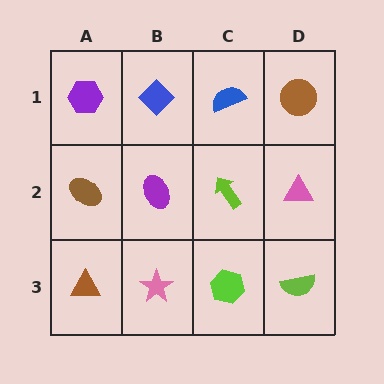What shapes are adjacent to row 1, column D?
A pink triangle (row 2, column D), a blue semicircle (row 1, column C).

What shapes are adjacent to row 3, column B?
A purple ellipse (row 2, column B), a brown triangle (row 3, column A), a lime hexagon (row 3, column C).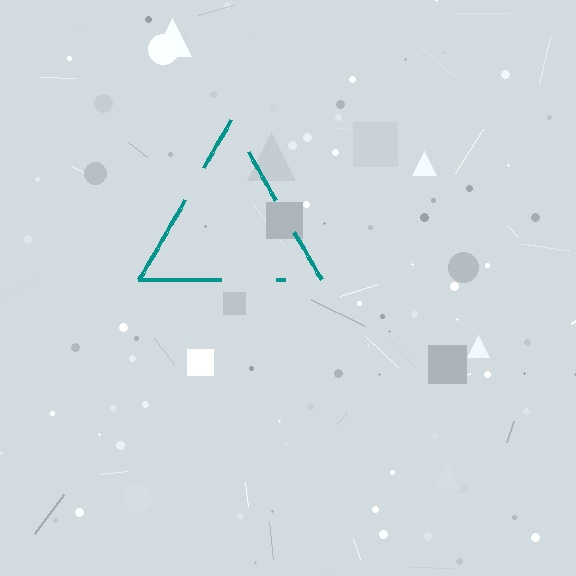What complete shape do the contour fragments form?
The contour fragments form a triangle.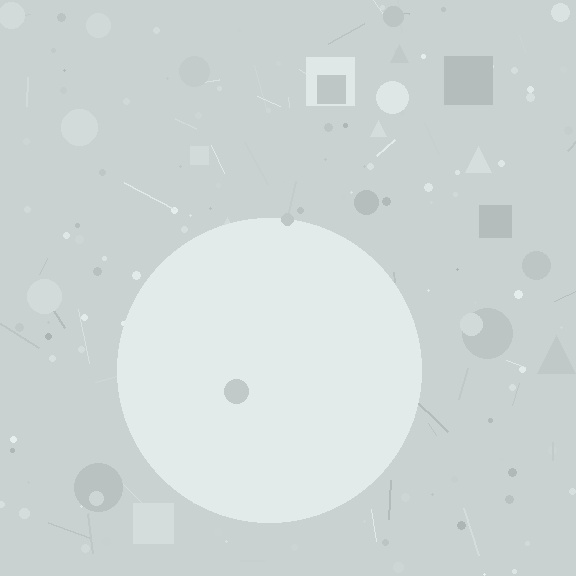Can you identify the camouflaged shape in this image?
The camouflaged shape is a circle.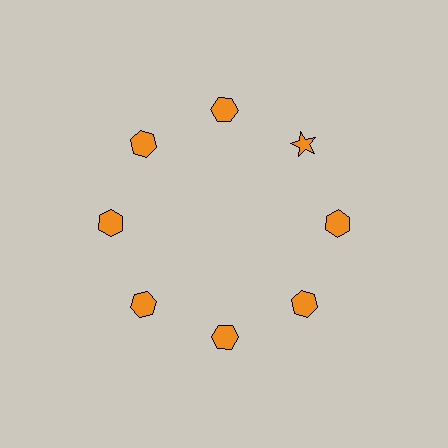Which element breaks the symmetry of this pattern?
The orange star at roughly the 2 o'clock position breaks the symmetry. All other shapes are orange hexagons.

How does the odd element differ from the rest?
It has a different shape: star instead of hexagon.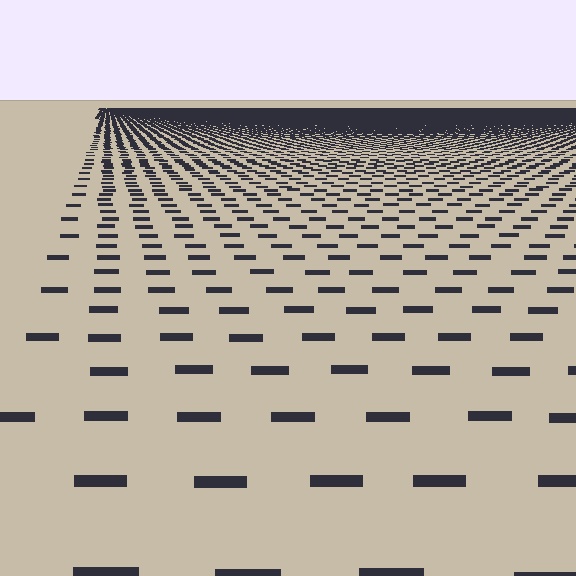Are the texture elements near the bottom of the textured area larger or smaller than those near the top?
Larger. Near the bottom, elements are closer to the viewer and appear at a bigger on-screen size.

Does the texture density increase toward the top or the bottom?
Density increases toward the top.